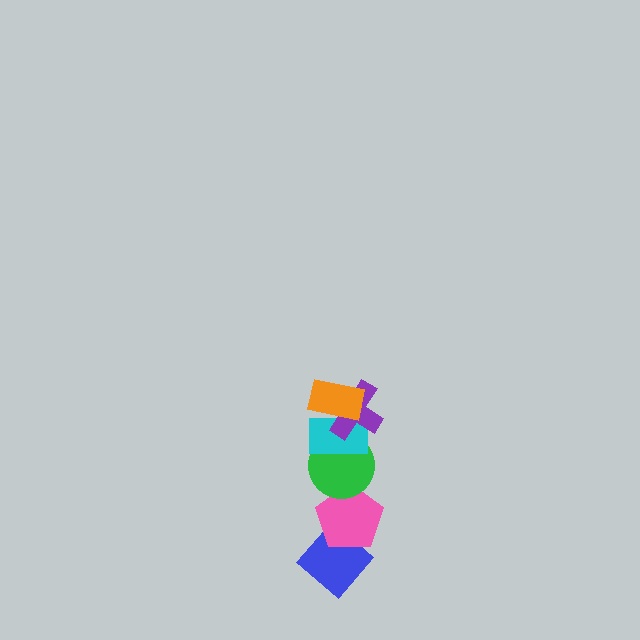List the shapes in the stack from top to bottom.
From top to bottom: the orange rectangle, the purple cross, the cyan rectangle, the green circle, the pink pentagon, the blue diamond.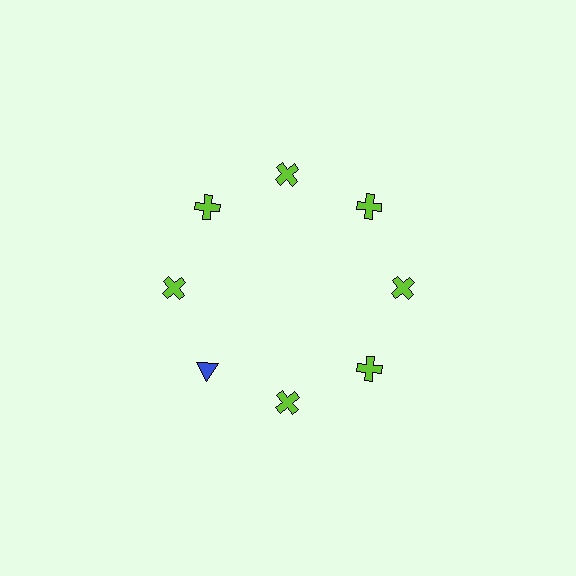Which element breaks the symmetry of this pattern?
The blue triangle at roughly the 8 o'clock position breaks the symmetry. All other shapes are lime crosses.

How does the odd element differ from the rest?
It differs in both color (blue instead of lime) and shape (triangle instead of cross).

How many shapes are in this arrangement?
There are 8 shapes arranged in a ring pattern.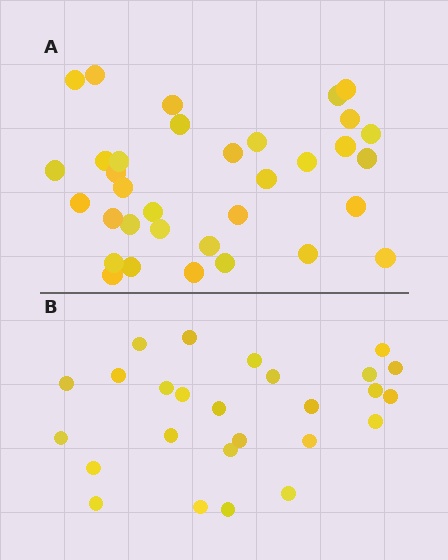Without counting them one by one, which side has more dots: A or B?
Region A (the top region) has more dots.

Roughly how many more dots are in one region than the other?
Region A has roughly 8 or so more dots than region B.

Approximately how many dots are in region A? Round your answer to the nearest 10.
About 30 dots. (The exact count is 34, which rounds to 30.)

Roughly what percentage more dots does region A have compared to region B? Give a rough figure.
About 30% more.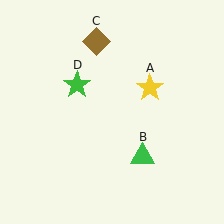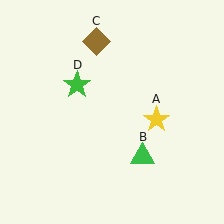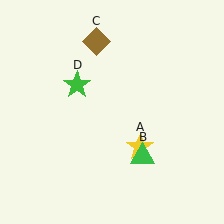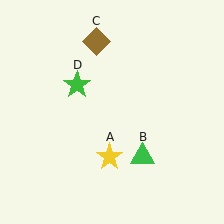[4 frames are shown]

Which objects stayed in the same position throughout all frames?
Green triangle (object B) and brown diamond (object C) and green star (object D) remained stationary.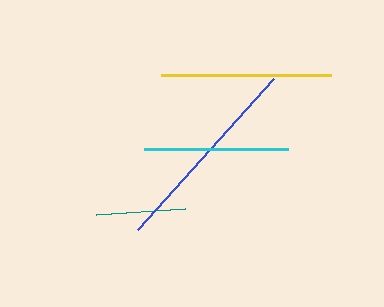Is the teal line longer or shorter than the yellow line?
The yellow line is longer than the teal line.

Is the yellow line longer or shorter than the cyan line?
The yellow line is longer than the cyan line.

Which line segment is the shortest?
The teal line is the shortest at approximately 89 pixels.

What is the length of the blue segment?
The blue segment is approximately 204 pixels long.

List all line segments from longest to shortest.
From longest to shortest: blue, yellow, cyan, teal.